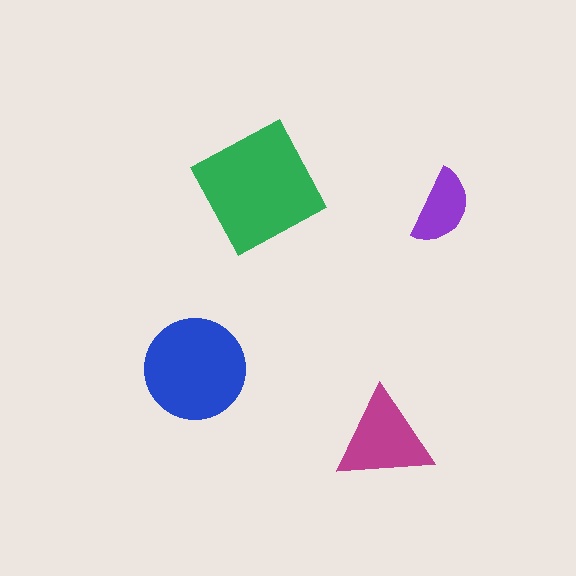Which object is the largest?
The green square.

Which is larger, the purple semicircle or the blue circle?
The blue circle.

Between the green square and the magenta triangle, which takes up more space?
The green square.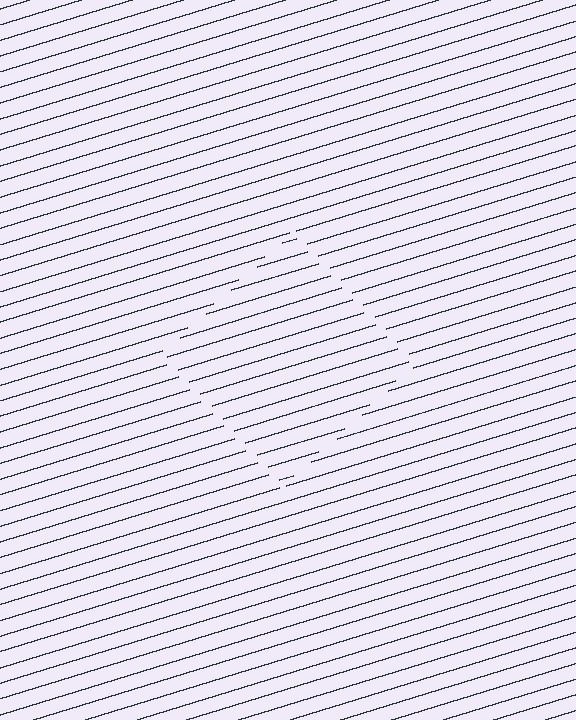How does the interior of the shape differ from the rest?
The interior of the shape contains the same grating, shifted by half a period — the contour is defined by the phase discontinuity where line-ends from the inner and outer gratings abut.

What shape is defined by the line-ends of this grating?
An illusory square. The interior of the shape contains the same grating, shifted by half a period — the contour is defined by the phase discontinuity where line-ends from the inner and outer gratings abut.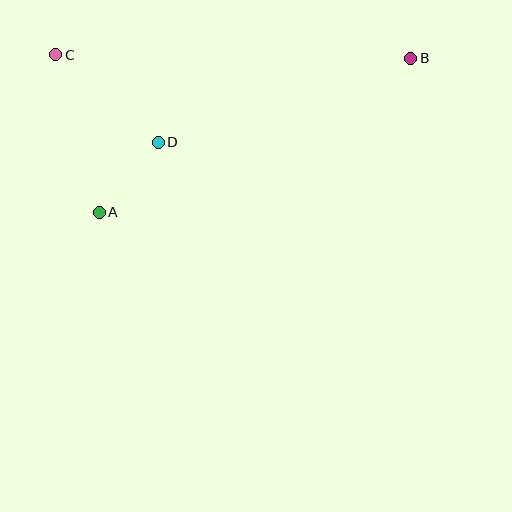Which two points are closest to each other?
Points A and D are closest to each other.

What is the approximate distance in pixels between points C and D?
The distance between C and D is approximately 135 pixels.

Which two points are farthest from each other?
Points B and C are farthest from each other.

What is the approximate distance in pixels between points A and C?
The distance between A and C is approximately 164 pixels.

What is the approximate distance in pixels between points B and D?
The distance between B and D is approximately 266 pixels.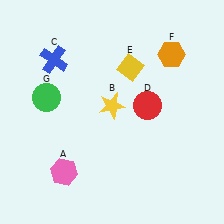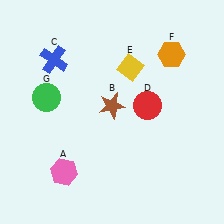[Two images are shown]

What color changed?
The star (B) changed from yellow in Image 1 to brown in Image 2.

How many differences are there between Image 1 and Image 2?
There is 1 difference between the two images.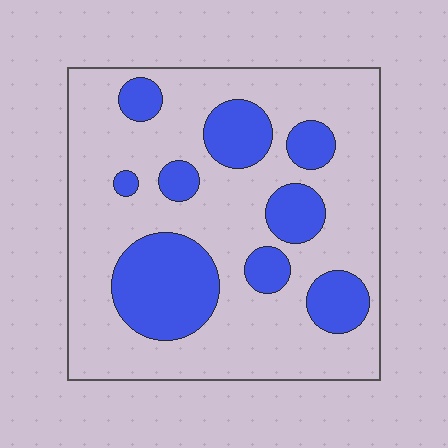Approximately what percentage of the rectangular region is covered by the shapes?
Approximately 25%.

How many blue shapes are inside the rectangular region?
9.